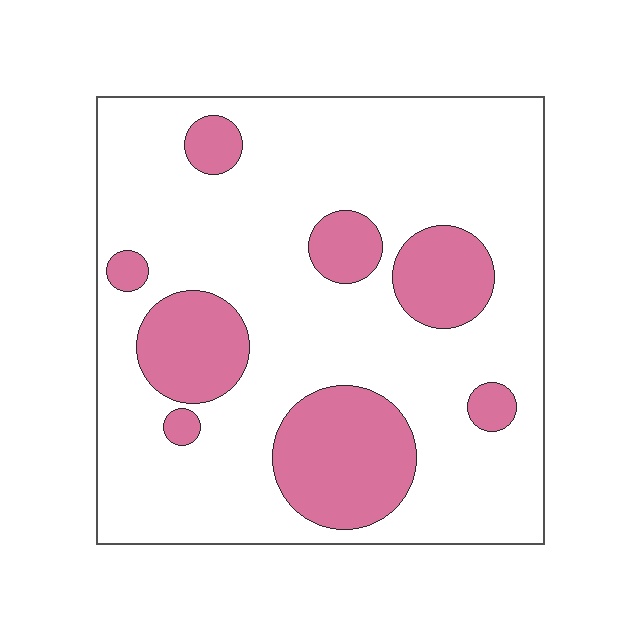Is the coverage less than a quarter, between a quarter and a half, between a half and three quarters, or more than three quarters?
Less than a quarter.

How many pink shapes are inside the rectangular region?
8.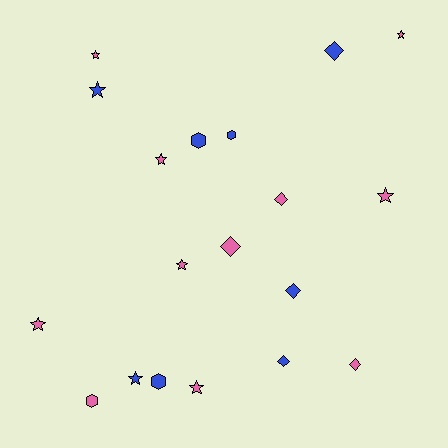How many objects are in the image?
There are 19 objects.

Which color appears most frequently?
Pink, with 11 objects.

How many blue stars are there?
There are 2 blue stars.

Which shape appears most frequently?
Star, with 9 objects.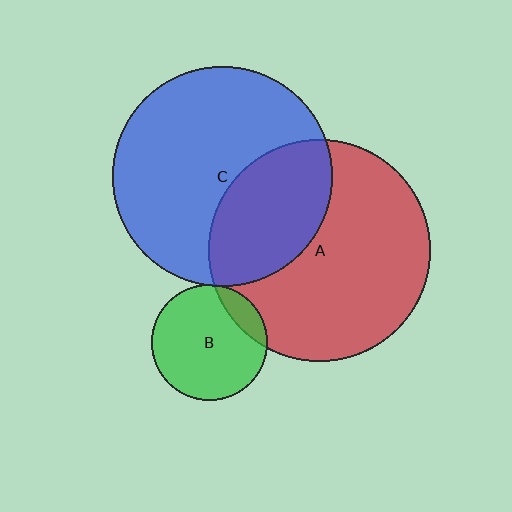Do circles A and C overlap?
Yes.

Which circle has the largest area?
Circle A (red).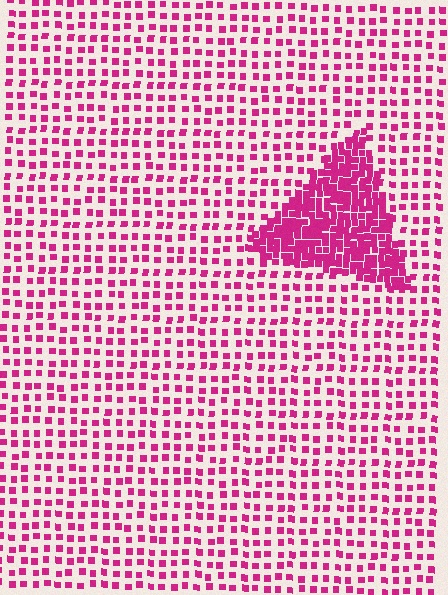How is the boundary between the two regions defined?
The boundary is defined by a change in element density (approximately 2.8x ratio). All elements are the same color, size, and shape.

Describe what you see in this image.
The image contains small magenta elements arranged at two different densities. A triangle-shaped region is visible where the elements are more densely packed than the surrounding area.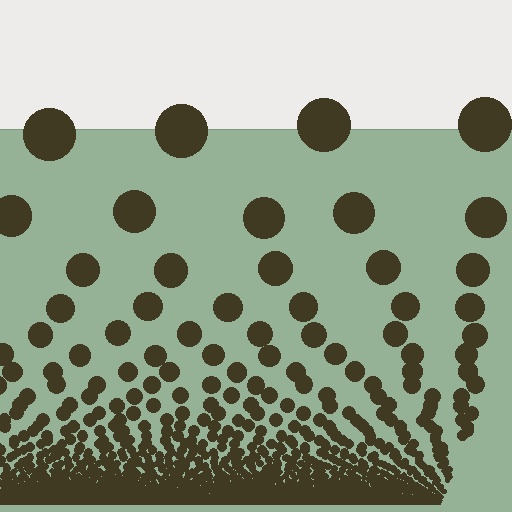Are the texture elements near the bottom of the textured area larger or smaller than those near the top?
Smaller. The gradient is inverted — elements near the bottom are smaller and denser.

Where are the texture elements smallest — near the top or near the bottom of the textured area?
Near the bottom.